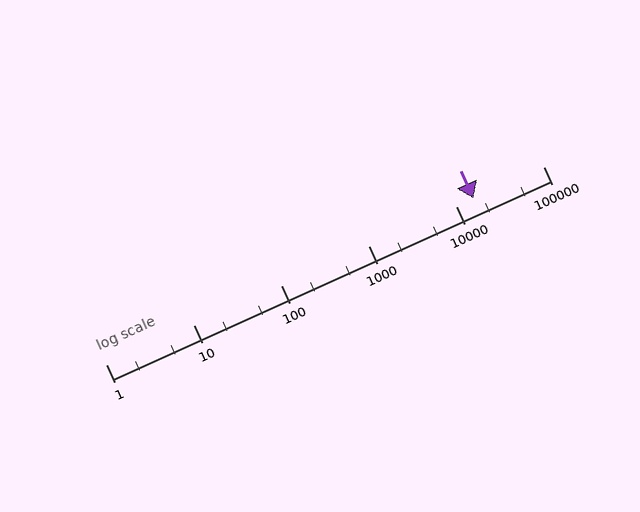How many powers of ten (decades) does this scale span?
The scale spans 5 decades, from 1 to 100000.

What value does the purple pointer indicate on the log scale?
The pointer indicates approximately 16000.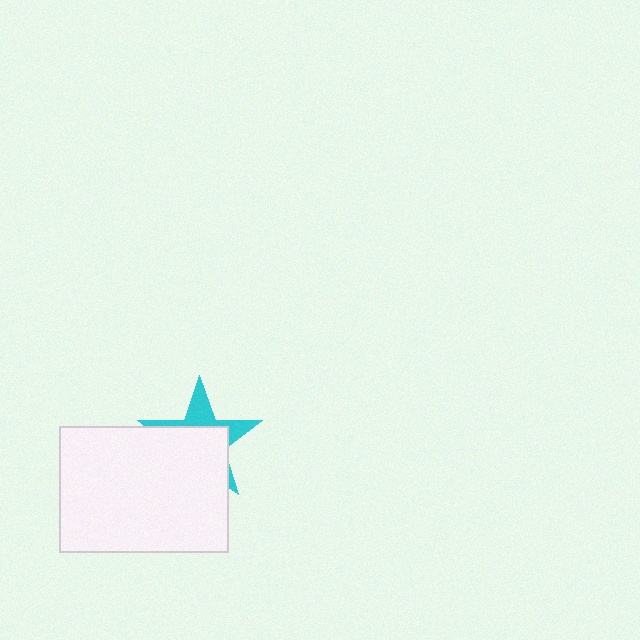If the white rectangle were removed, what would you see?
You would see the complete cyan star.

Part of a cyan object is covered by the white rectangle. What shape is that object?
It is a star.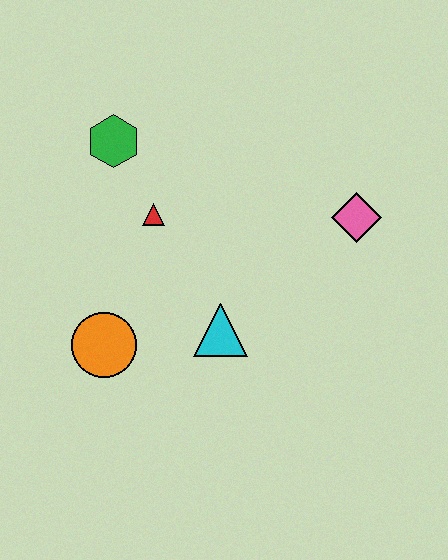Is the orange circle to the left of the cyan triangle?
Yes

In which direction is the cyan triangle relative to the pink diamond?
The cyan triangle is to the left of the pink diamond.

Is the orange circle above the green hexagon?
No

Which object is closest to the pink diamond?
The cyan triangle is closest to the pink diamond.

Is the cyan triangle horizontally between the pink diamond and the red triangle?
Yes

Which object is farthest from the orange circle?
The pink diamond is farthest from the orange circle.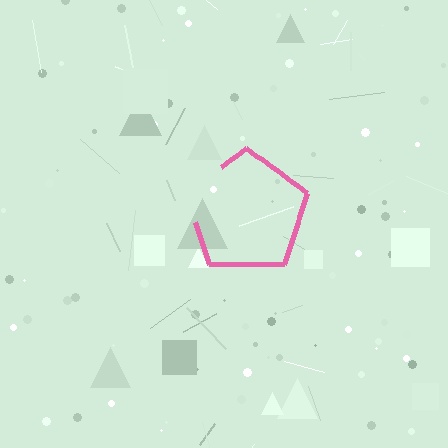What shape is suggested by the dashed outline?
The dashed outline suggests a pentagon.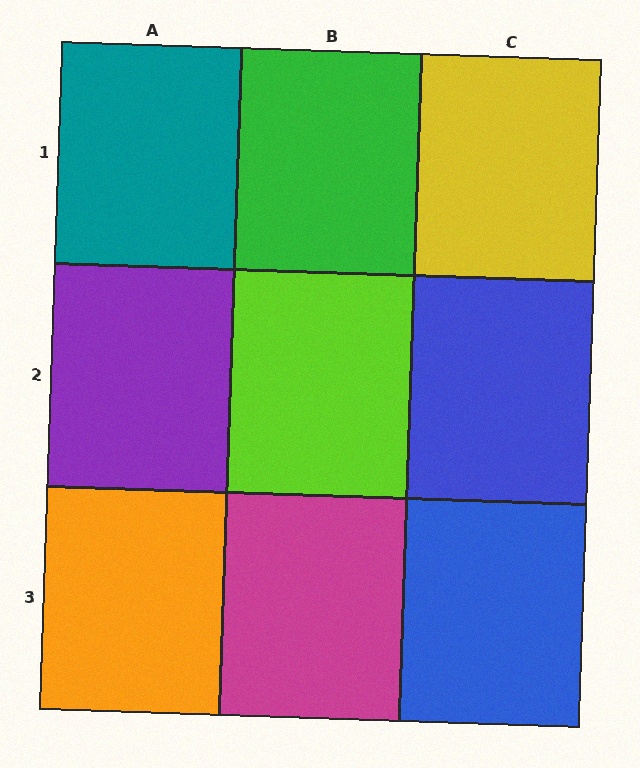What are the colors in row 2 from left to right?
Purple, lime, blue.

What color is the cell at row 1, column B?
Green.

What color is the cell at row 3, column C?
Blue.